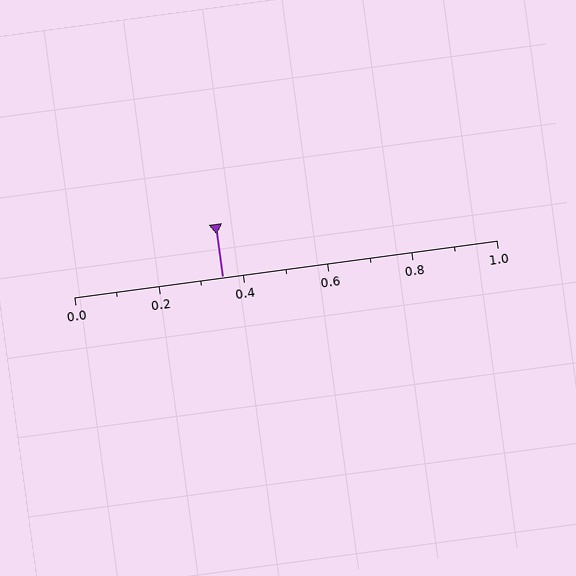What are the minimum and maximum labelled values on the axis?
The axis runs from 0.0 to 1.0.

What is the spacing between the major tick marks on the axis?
The major ticks are spaced 0.2 apart.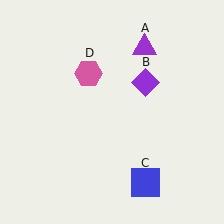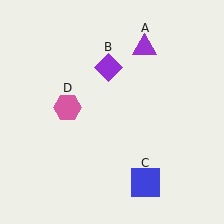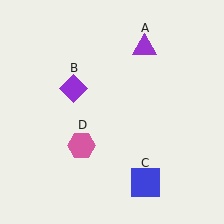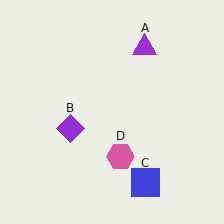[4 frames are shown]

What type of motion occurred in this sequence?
The purple diamond (object B), pink hexagon (object D) rotated counterclockwise around the center of the scene.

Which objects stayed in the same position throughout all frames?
Purple triangle (object A) and blue square (object C) remained stationary.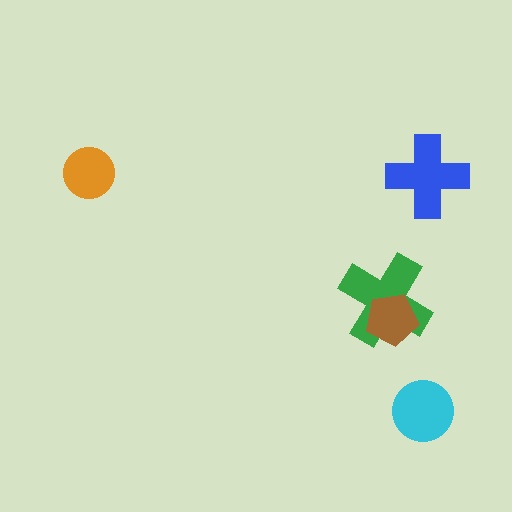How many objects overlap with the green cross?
1 object overlaps with the green cross.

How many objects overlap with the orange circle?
0 objects overlap with the orange circle.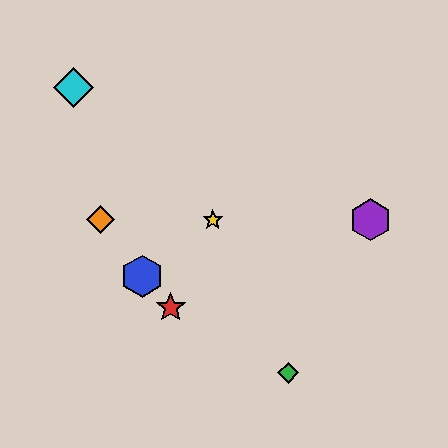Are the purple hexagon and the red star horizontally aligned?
No, the purple hexagon is at y≈220 and the red star is at y≈308.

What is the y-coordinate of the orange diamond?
The orange diamond is at y≈220.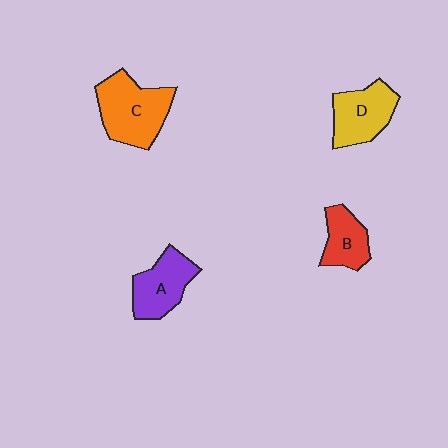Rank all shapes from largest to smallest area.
From largest to smallest: C (orange), D (yellow), A (purple), B (red).